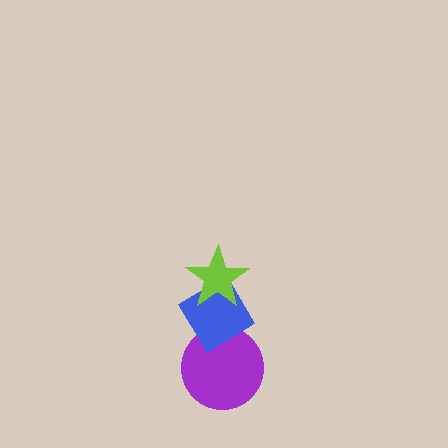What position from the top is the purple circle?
The purple circle is 3rd from the top.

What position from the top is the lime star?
The lime star is 1st from the top.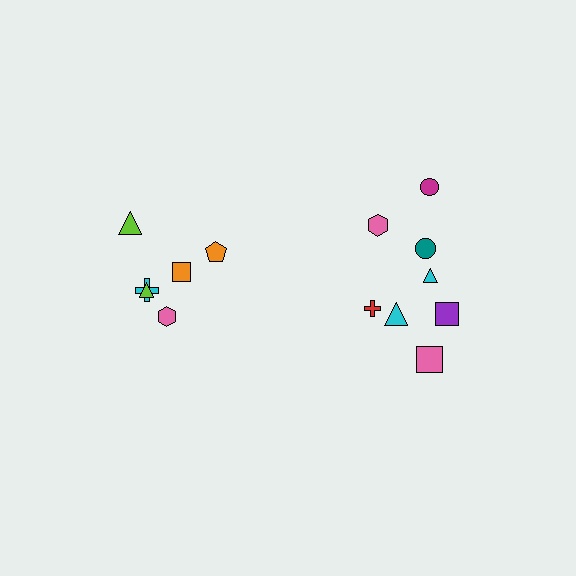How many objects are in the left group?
There are 6 objects.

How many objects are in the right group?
There are 8 objects.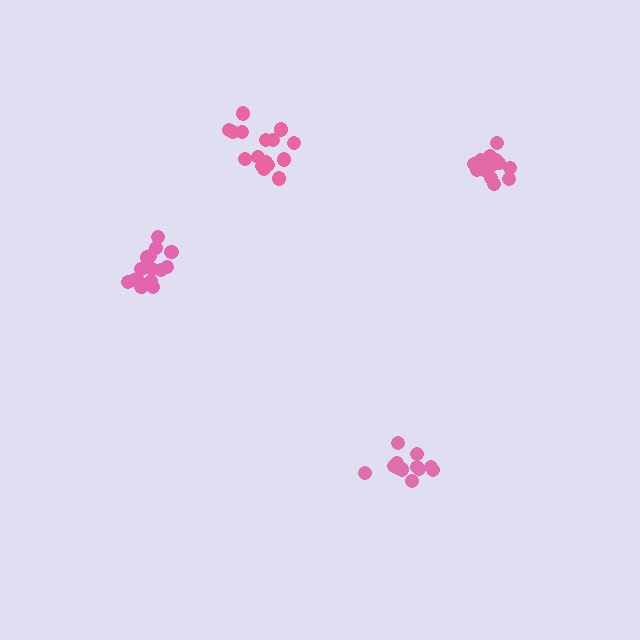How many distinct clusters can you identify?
There are 4 distinct clusters.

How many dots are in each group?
Group 1: 15 dots, Group 2: 12 dots, Group 3: 13 dots, Group 4: 16 dots (56 total).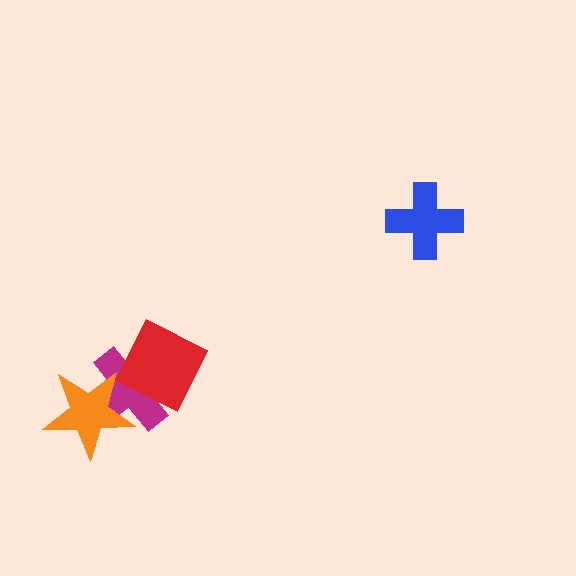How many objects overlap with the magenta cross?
2 objects overlap with the magenta cross.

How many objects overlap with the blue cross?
0 objects overlap with the blue cross.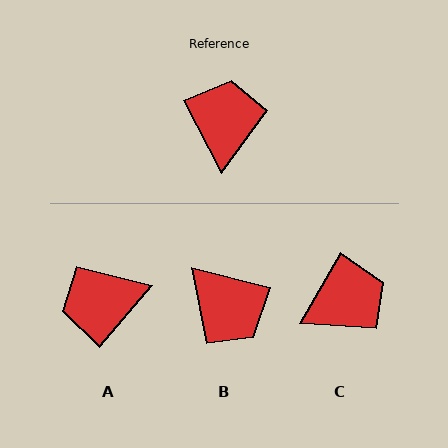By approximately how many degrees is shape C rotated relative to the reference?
Approximately 58 degrees clockwise.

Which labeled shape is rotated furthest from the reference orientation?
B, about 132 degrees away.